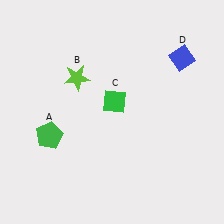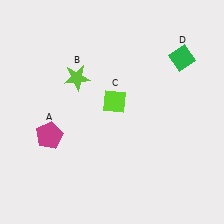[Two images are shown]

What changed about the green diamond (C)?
In Image 1, C is green. In Image 2, it changed to lime.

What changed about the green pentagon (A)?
In Image 1, A is green. In Image 2, it changed to magenta.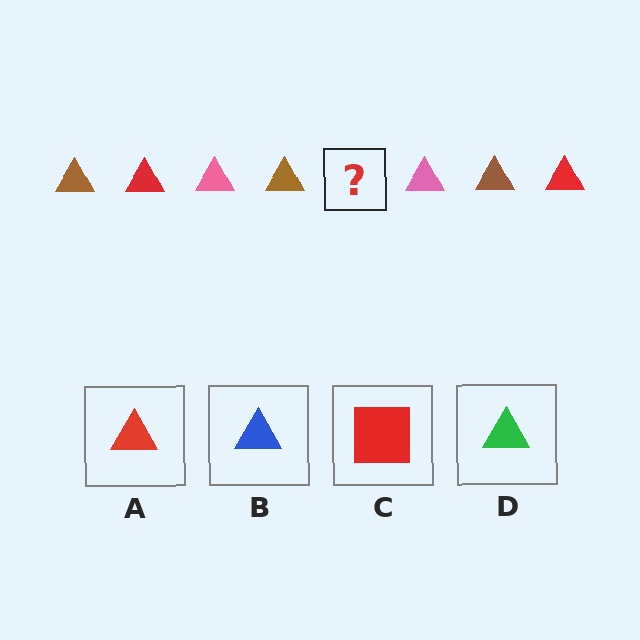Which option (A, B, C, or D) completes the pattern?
A.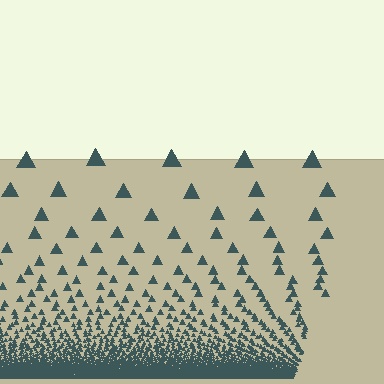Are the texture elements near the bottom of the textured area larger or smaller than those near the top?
Smaller. The gradient is inverted — elements near the bottom are smaller and denser.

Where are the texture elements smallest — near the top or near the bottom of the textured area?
Near the bottom.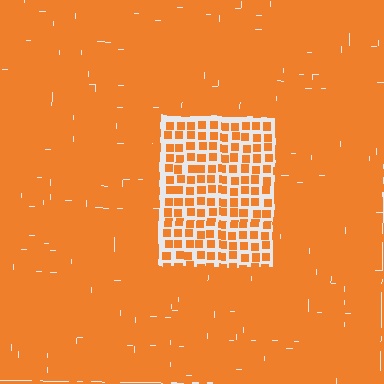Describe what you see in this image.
The image contains small orange elements arranged at two different densities. A rectangle-shaped region is visible where the elements are less densely packed than the surrounding area.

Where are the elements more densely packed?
The elements are more densely packed outside the rectangle boundary.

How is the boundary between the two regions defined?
The boundary is defined by a change in element density (approximately 2.3x ratio). All elements are the same color, size, and shape.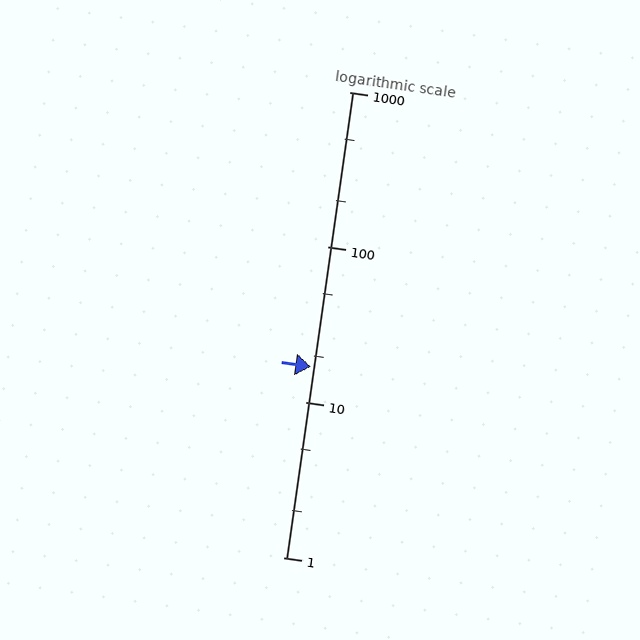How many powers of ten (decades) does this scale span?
The scale spans 3 decades, from 1 to 1000.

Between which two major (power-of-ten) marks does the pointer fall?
The pointer is between 10 and 100.